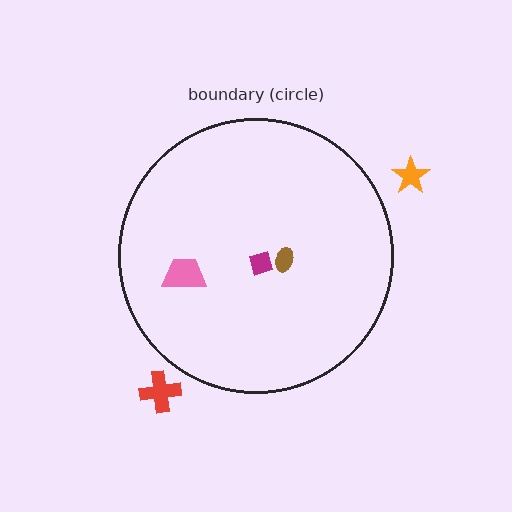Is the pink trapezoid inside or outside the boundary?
Inside.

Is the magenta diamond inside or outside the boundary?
Inside.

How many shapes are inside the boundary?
3 inside, 2 outside.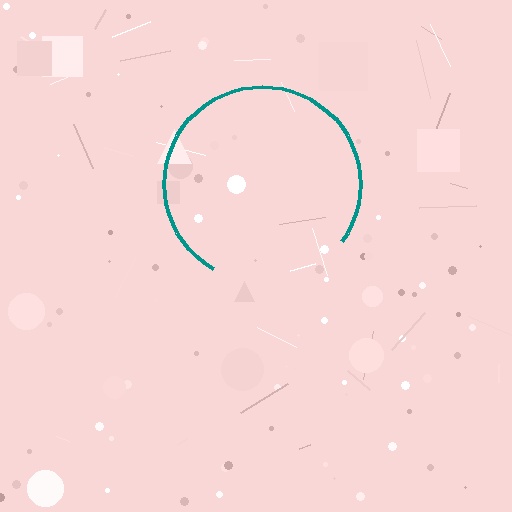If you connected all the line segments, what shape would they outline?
They would outline a circle.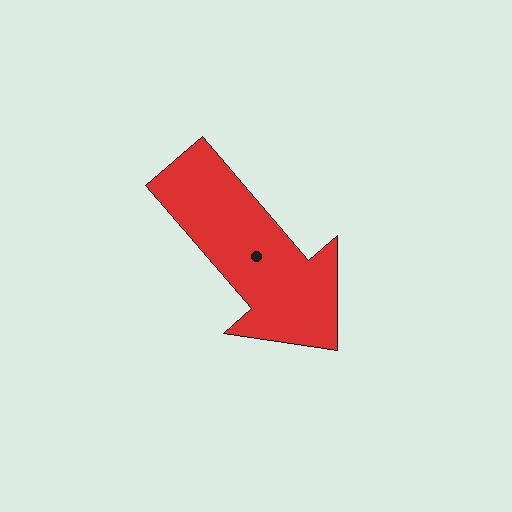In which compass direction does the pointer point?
Southeast.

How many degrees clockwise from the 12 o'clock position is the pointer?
Approximately 139 degrees.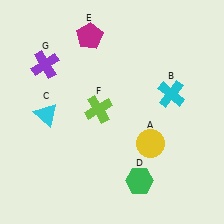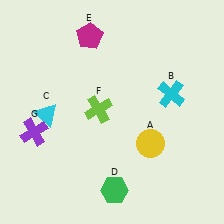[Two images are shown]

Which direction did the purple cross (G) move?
The purple cross (G) moved down.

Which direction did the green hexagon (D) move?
The green hexagon (D) moved left.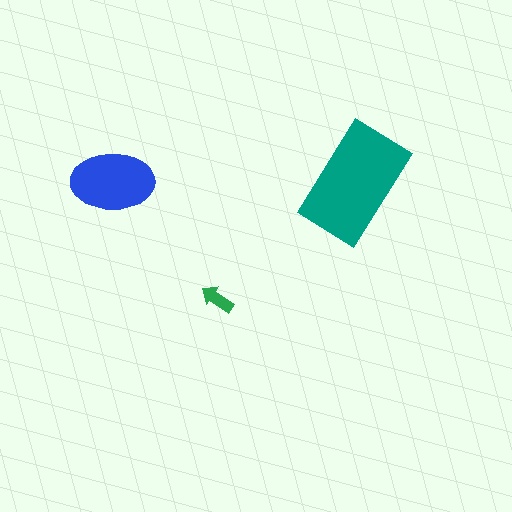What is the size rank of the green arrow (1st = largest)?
3rd.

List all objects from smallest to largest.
The green arrow, the blue ellipse, the teal rectangle.